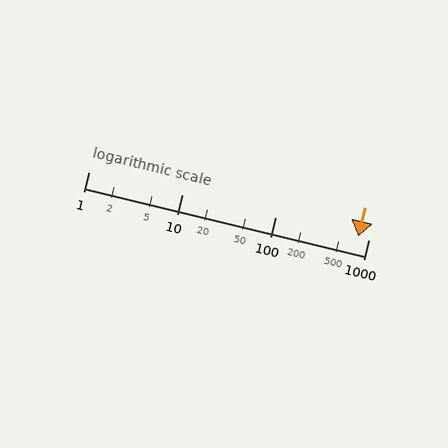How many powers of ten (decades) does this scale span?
The scale spans 3 decades, from 1 to 1000.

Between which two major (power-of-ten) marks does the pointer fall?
The pointer is between 100 and 1000.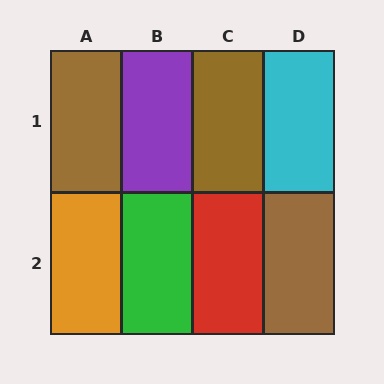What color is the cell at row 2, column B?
Green.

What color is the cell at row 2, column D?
Brown.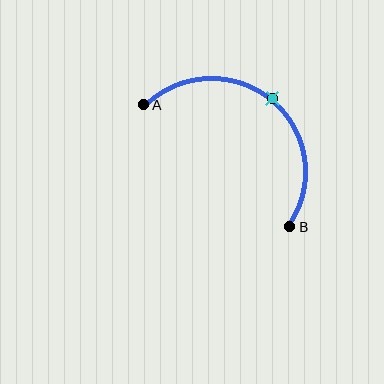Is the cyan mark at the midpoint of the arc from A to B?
Yes. The cyan mark lies on the arc at equal arc-length from both A and B — it is the arc midpoint.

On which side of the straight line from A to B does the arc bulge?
The arc bulges above and to the right of the straight line connecting A and B.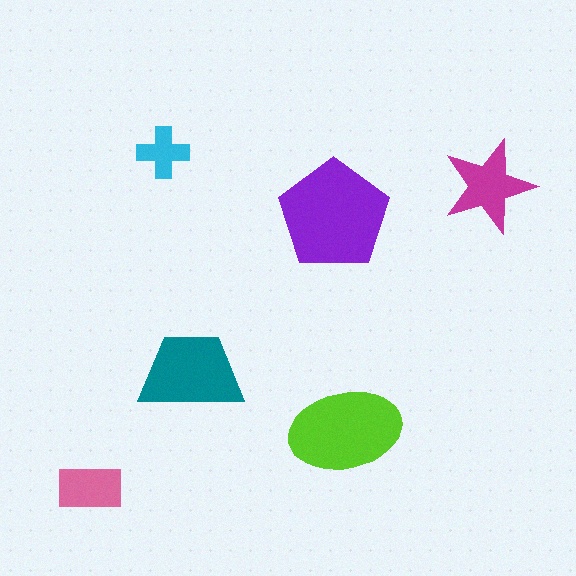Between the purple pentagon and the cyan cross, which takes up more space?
The purple pentagon.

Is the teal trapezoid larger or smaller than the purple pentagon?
Smaller.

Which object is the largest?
The purple pentagon.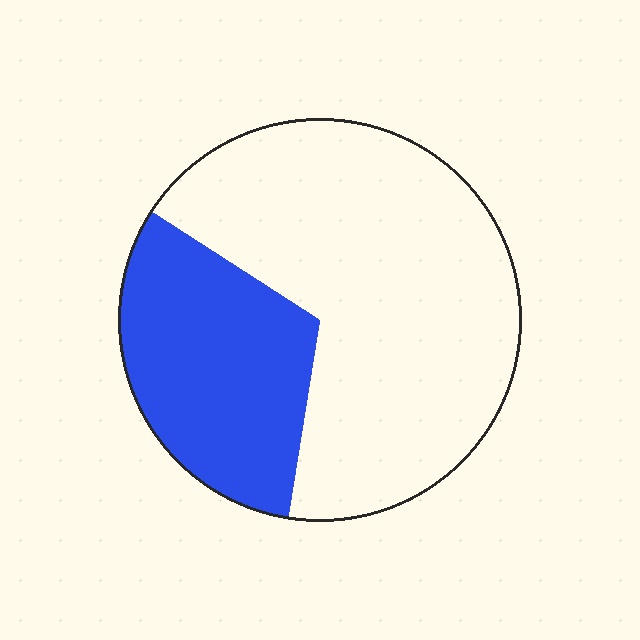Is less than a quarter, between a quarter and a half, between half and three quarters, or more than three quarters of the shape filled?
Between a quarter and a half.